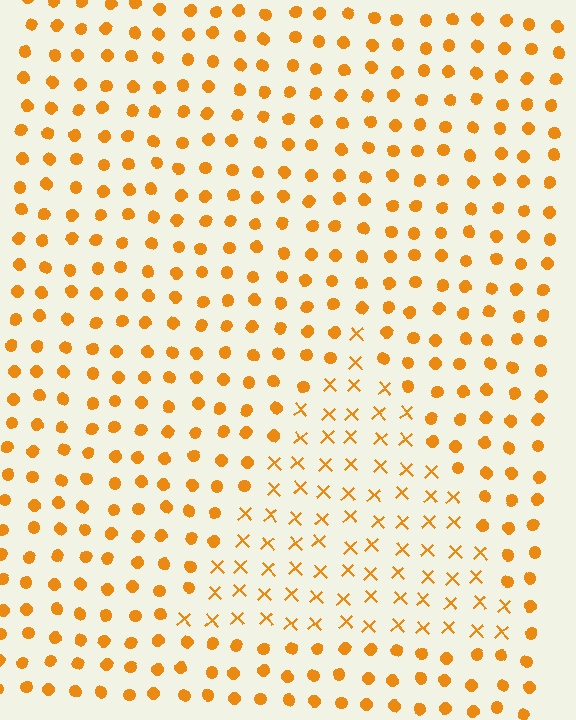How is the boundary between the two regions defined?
The boundary is defined by a change in element shape: X marks inside vs. circles outside. All elements share the same color and spacing.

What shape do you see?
I see a triangle.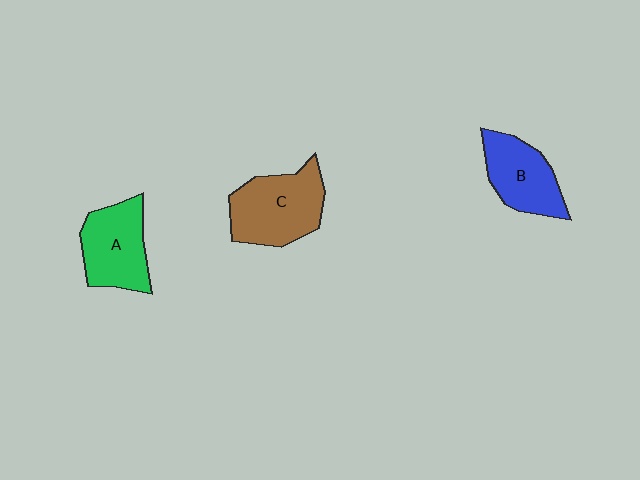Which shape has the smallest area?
Shape B (blue).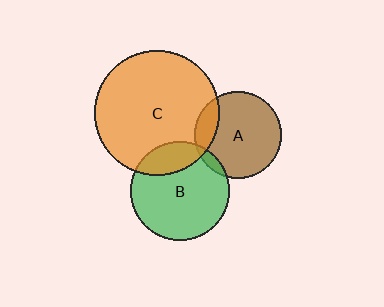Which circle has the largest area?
Circle C (orange).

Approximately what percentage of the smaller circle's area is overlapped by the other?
Approximately 20%.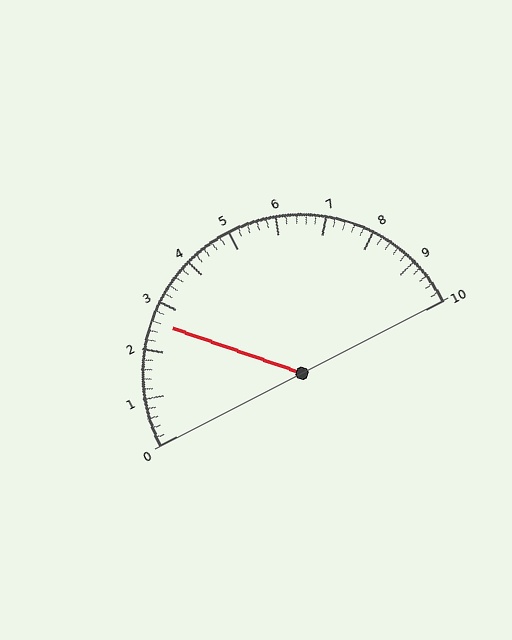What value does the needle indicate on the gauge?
The needle indicates approximately 2.6.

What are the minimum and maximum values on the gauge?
The gauge ranges from 0 to 10.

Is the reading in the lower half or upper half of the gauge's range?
The reading is in the lower half of the range (0 to 10).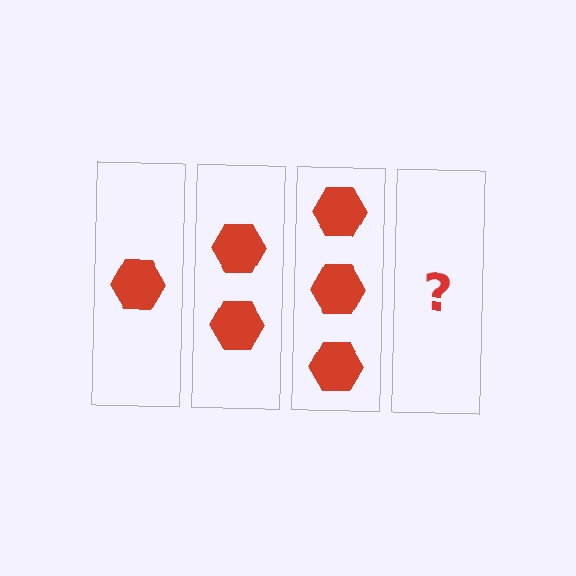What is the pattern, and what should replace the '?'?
The pattern is that each step adds one more hexagon. The '?' should be 4 hexagons.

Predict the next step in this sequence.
The next step is 4 hexagons.